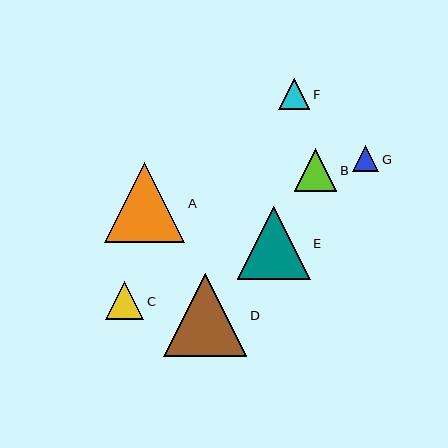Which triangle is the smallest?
Triangle G is the smallest with a size of approximately 26 pixels.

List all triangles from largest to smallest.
From largest to smallest: D, A, E, B, C, F, G.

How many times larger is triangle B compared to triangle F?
Triangle B is approximately 1.4 times the size of triangle F.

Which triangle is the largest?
Triangle D is the largest with a size of approximately 83 pixels.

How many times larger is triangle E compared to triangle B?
Triangle E is approximately 1.7 times the size of triangle B.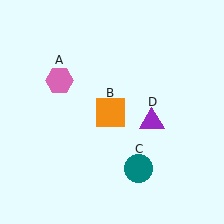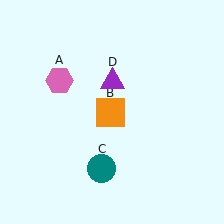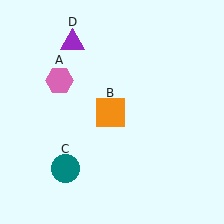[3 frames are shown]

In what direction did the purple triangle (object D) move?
The purple triangle (object D) moved up and to the left.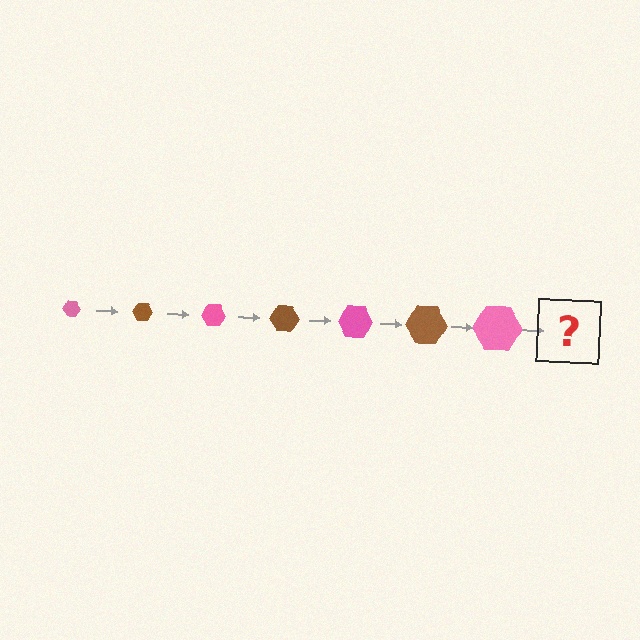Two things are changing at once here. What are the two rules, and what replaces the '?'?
The two rules are that the hexagon grows larger each step and the color cycles through pink and brown. The '?' should be a brown hexagon, larger than the previous one.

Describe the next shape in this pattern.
It should be a brown hexagon, larger than the previous one.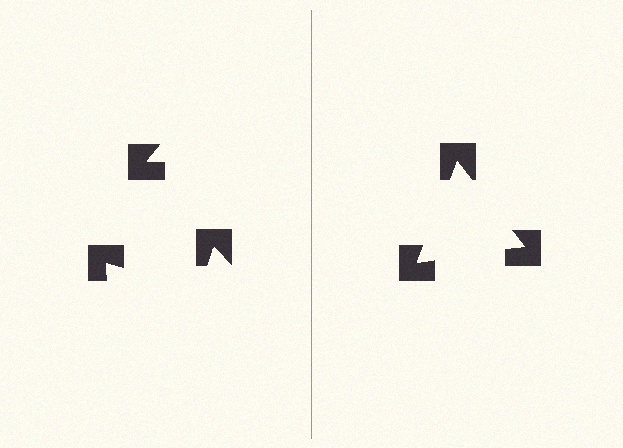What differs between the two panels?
The notched squares are positioned identically on both sides; only the wedge orientations differ. On the right they align to a triangle; on the left they are misaligned.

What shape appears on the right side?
An illusory triangle.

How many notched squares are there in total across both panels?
6 — 3 on each side.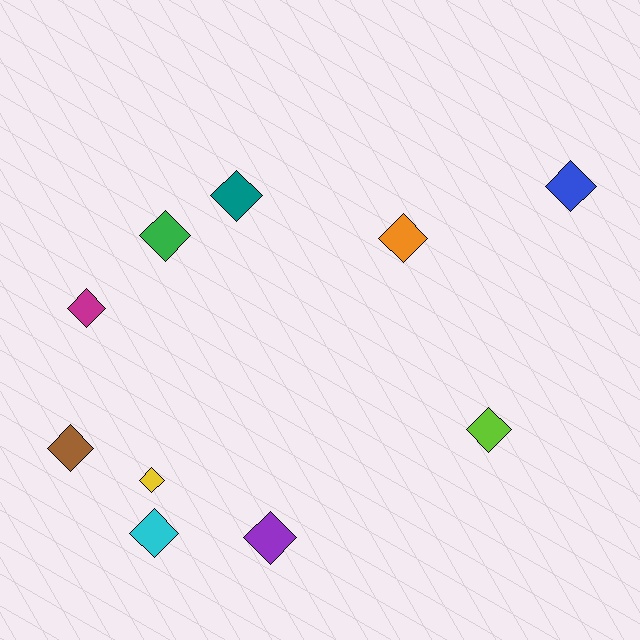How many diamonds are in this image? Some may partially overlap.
There are 10 diamonds.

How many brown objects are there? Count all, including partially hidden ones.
There is 1 brown object.